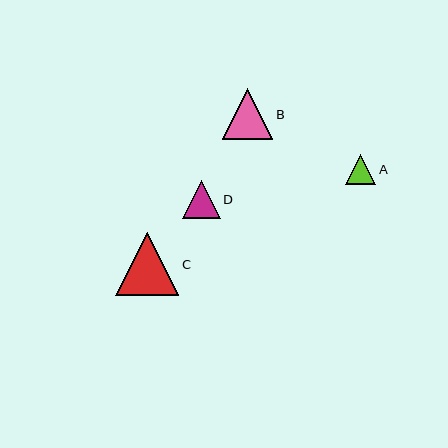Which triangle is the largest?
Triangle C is the largest with a size of approximately 63 pixels.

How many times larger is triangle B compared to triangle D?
Triangle B is approximately 1.4 times the size of triangle D.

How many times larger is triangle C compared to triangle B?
Triangle C is approximately 1.3 times the size of triangle B.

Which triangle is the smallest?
Triangle A is the smallest with a size of approximately 30 pixels.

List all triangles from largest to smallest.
From largest to smallest: C, B, D, A.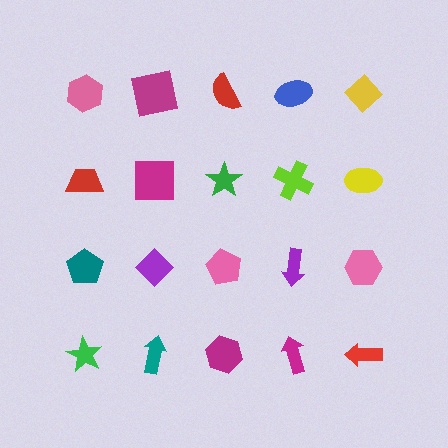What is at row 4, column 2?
A teal arrow.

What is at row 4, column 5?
A red arrow.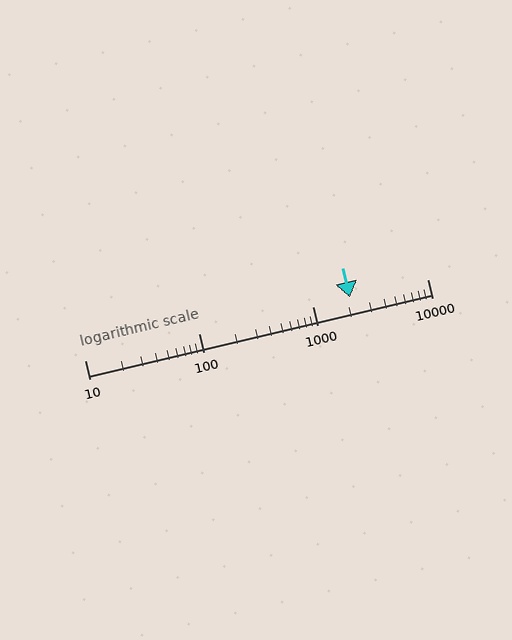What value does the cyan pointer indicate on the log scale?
The pointer indicates approximately 2100.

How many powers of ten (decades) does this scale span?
The scale spans 3 decades, from 10 to 10000.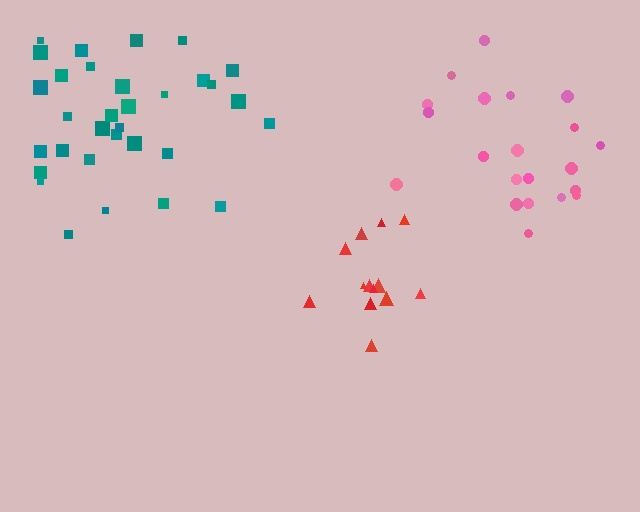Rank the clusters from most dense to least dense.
red, pink, teal.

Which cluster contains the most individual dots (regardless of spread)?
Teal (32).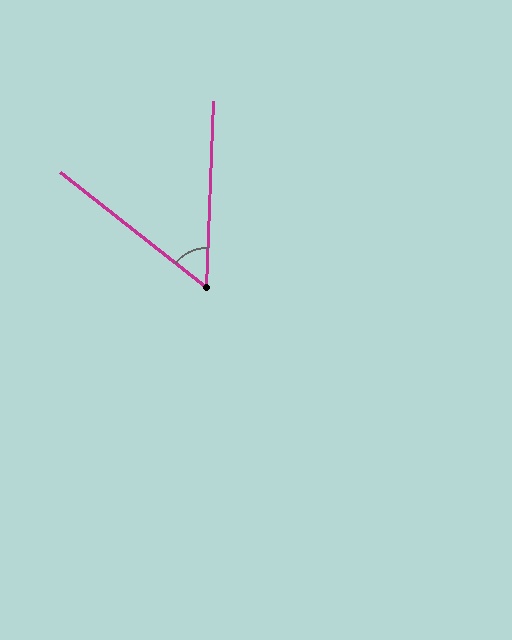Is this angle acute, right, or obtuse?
It is acute.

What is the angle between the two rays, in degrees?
Approximately 54 degrees.